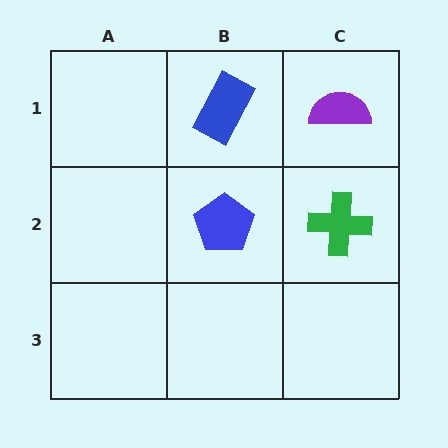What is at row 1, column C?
A purple semicircle.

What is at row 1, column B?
A blue rectangle.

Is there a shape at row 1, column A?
No, that cell is empty.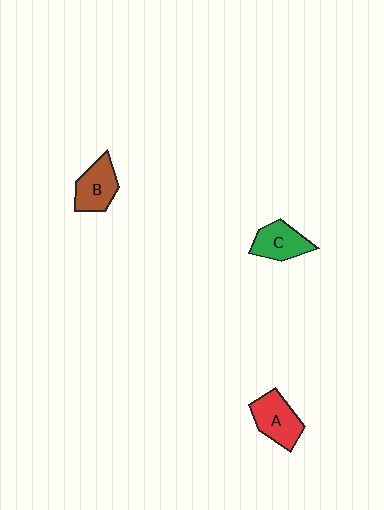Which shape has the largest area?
Shape A (red).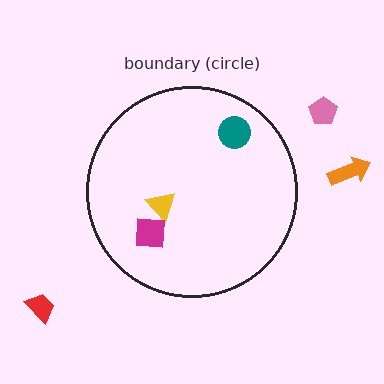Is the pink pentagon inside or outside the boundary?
Outside.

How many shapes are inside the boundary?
3 inside, 3 outside.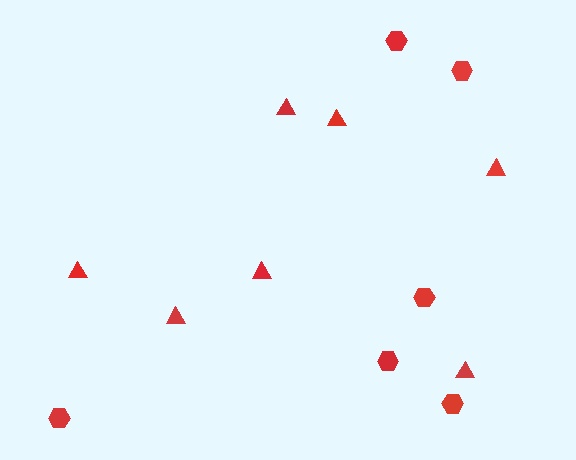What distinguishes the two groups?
There are 2 groups: one group of triangles (7) and one group of hexagons (6).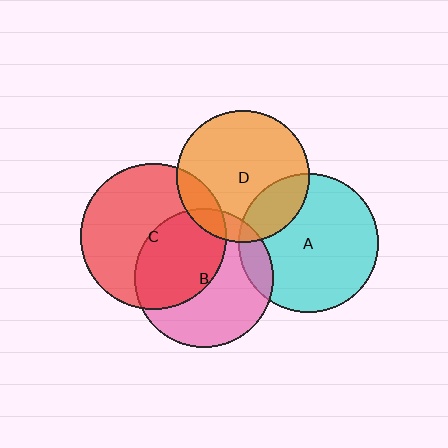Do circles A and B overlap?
Yes.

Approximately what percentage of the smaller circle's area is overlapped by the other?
Approximately 10%.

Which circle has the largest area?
Circle C (red).